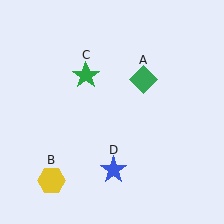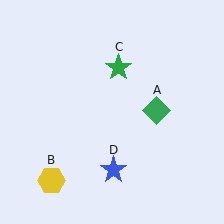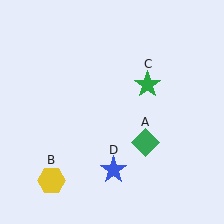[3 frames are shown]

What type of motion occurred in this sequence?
The green diamond (object A), green star (object C) rotated clockwise around the center of the scene.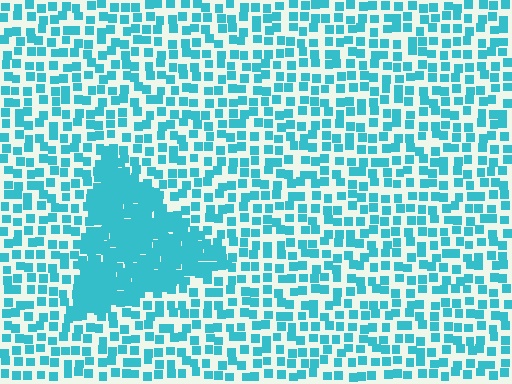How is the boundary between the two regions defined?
The boundary is defined by a change in element density (approximately 2.7x ratio). All elements are the same color, size, and shape.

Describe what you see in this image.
The image contains small cyan elements arranged at two different densities. A triangle-shaped region is visible where the elements are more densely packed than the surrounding area.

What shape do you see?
I see a triangle.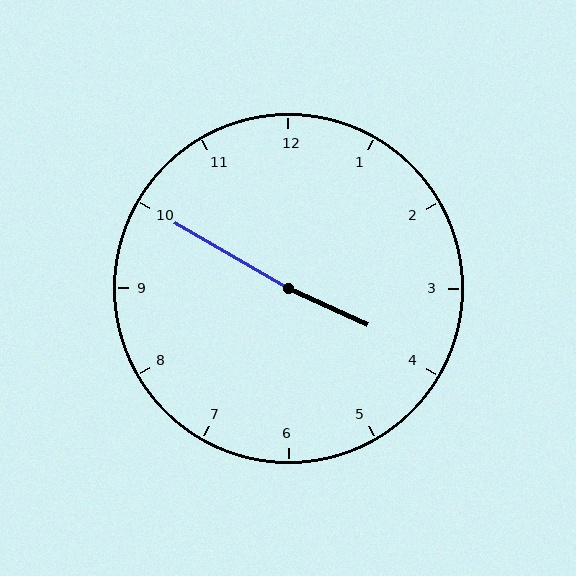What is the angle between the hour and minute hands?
Approximately 175 degrees.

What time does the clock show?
3:50.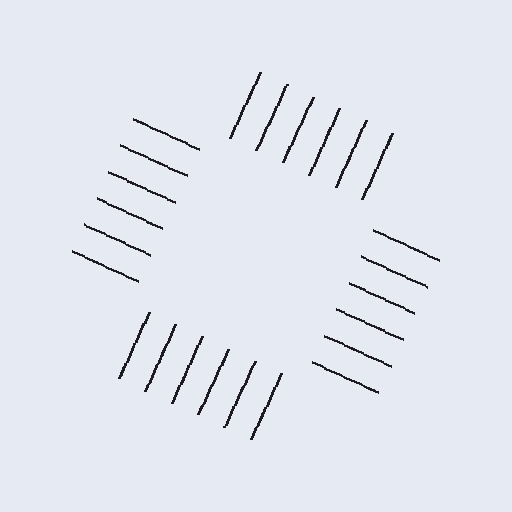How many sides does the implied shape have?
4 sides — the line-ends trace a square.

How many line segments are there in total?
24 — 6 along each of the 4 edges.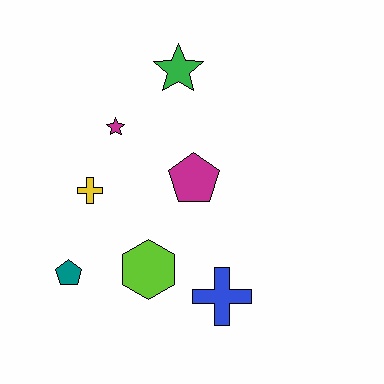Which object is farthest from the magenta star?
The blue cross is farthest from the magenta star.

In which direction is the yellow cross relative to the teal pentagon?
The yellow cross is above the teal pentagon.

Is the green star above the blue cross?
Yes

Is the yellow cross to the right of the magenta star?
No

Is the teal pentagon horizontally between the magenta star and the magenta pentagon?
No